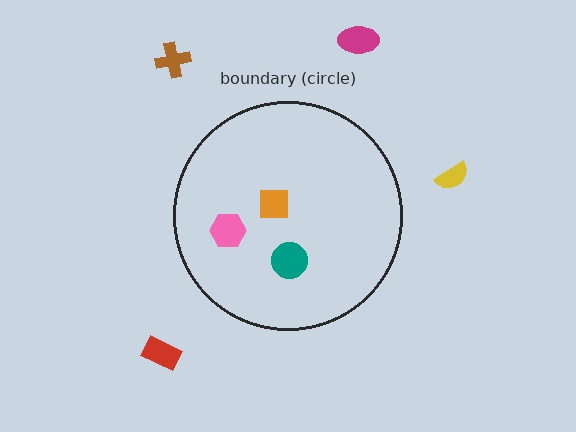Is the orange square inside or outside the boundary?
Inside.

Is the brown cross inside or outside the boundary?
Outside.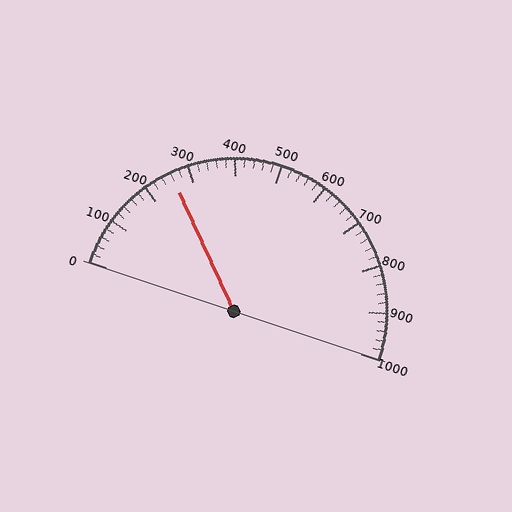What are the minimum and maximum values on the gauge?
The gauge ranges from 0 to 1000.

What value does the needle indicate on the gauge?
The needle indicates approximately 260.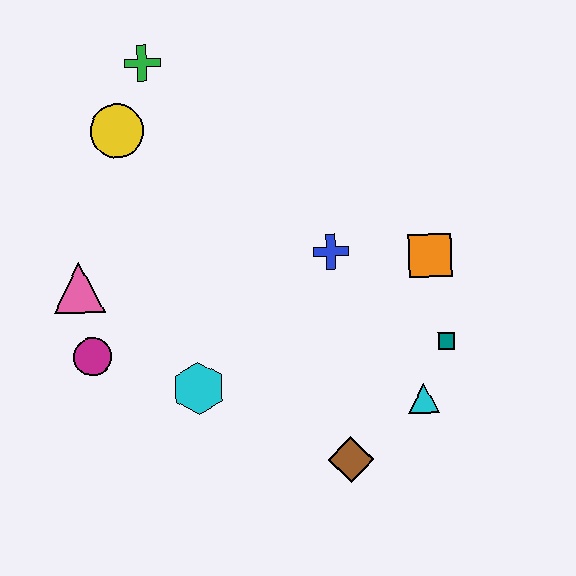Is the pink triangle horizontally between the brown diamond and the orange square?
No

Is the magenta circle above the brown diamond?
Yes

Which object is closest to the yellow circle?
The green cross is closest to the yellow circle.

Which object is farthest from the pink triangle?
The teal square is farthest from the pink triangle.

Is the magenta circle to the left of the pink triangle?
No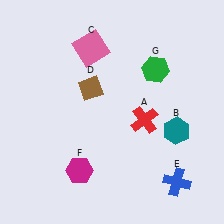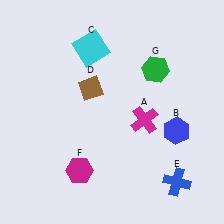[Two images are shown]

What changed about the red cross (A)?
In Image 1, A is red. In Image 2, it changed to magenta.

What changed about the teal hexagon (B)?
In Image 1, B is teal. In Image 2, it changed to blue.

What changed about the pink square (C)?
In Image 1, C is pink. In Image 2, it changed to cyan.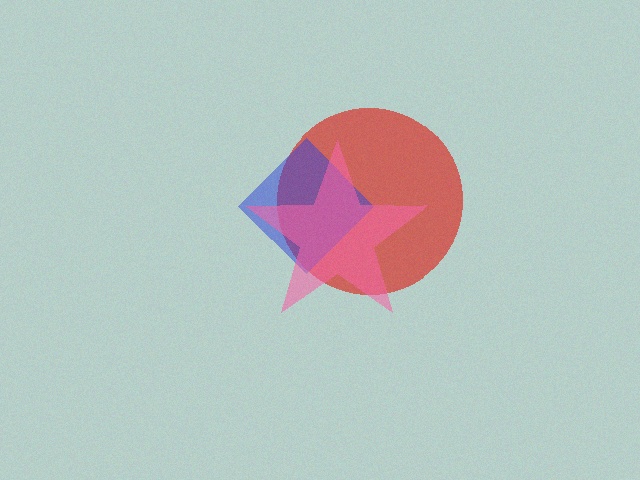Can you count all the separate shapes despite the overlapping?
Yes, there are 3 separate shapes.